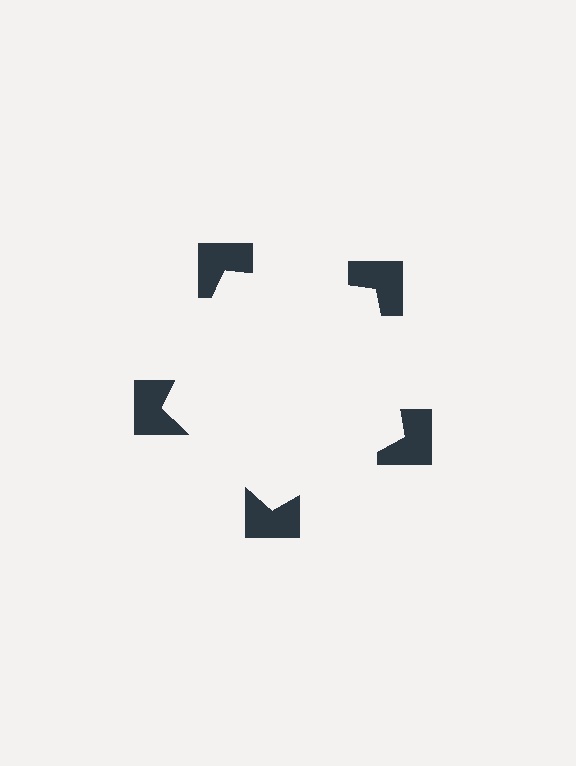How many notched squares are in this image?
There are 5 — one at each vertex of the illusory pentagon.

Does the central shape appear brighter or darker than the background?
It typically appears slightly brighter than the background, even though no actual brightness change is drawn.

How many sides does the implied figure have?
5 sides.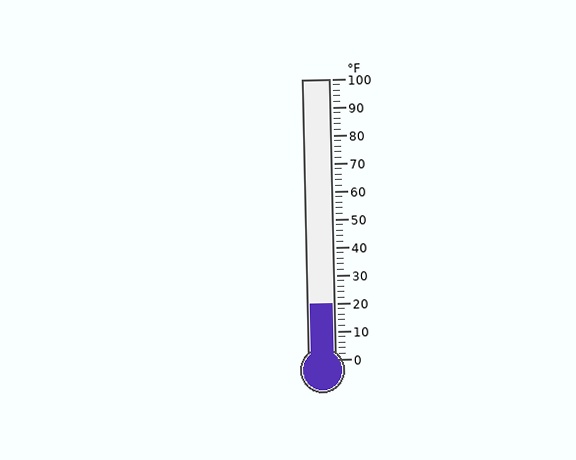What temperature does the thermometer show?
The thermometer shows approximately 20°F.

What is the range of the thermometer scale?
The thermometer scale ranges from 0°F to 100°F.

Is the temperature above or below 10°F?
The temperature is above 10°F.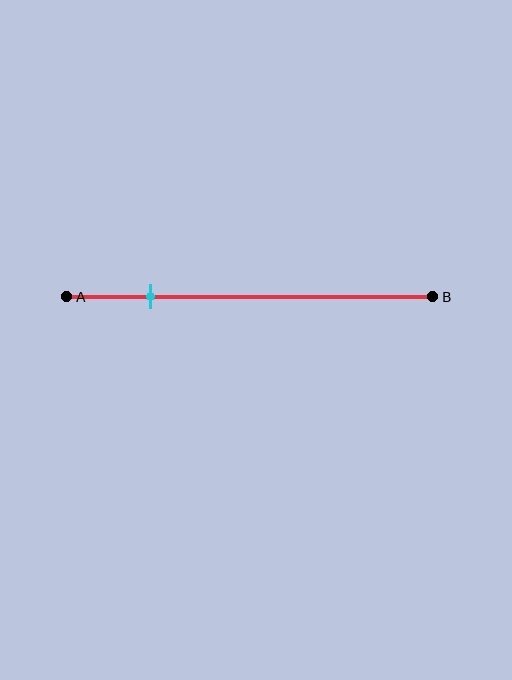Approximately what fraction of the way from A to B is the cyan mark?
The cyan mark is approximately 25% of the way from A to B.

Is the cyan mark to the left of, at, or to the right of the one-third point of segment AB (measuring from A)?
The cyan mark is to the left of the one-third point of segment AB.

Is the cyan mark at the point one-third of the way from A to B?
No, the mark is at about 25% from A, not at the 33% one-third point.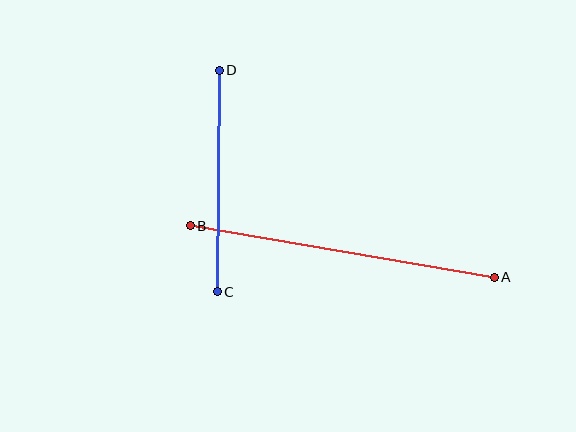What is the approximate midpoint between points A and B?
The midpoint is at approximately (342, 252) pixels.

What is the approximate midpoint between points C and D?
The midpoint is at approximately (218, 181) pixels.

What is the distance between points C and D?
The distance is approximately 221 pixels.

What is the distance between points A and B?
The distance is approximately 309 pixels.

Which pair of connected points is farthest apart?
Points A and B are farthest apart.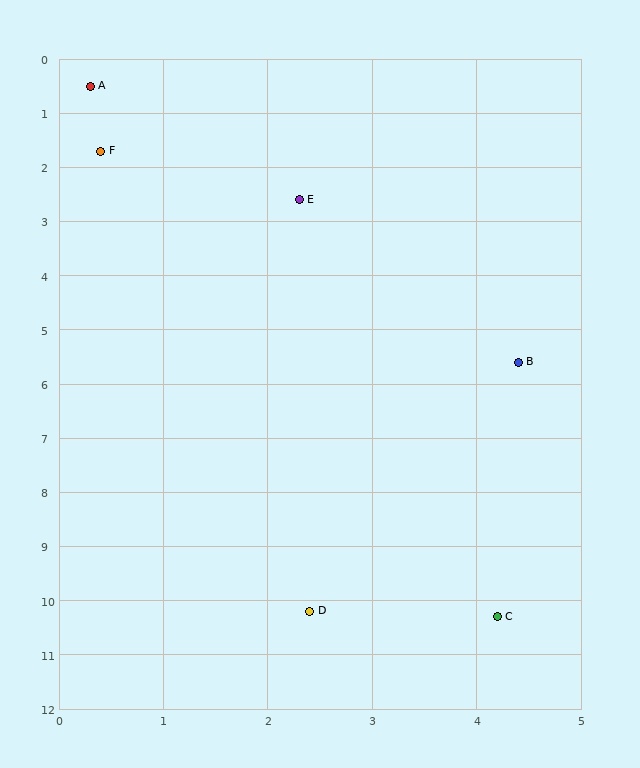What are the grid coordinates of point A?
Point A is at approximately (0.3, 0.5).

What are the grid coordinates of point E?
Point E is at approximately (2.3, 2.6).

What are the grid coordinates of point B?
Point B is at approximately (4.4, 5.6).